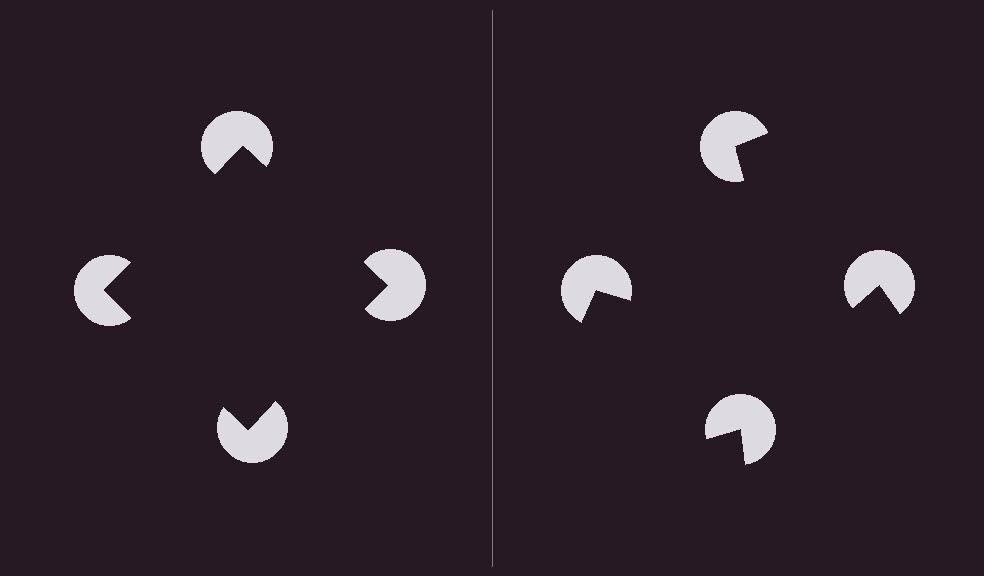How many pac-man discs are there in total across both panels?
8 — 4 on each side.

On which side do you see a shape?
An illusory square appears on the left side. On the right side the wedge cuts are rotated, so no coherent shape forms.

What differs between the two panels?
The pac-man discs are positioned identically on both sides; only the wedge orientations differ. On the left they align to a square; on the right they are misaligned.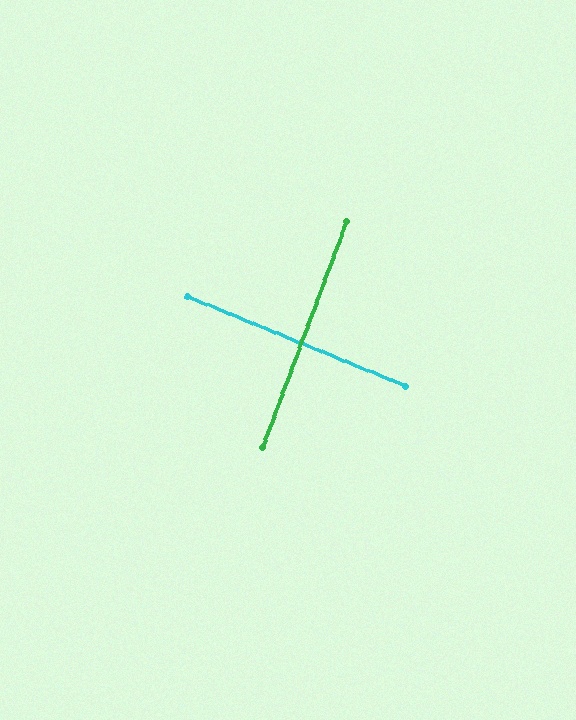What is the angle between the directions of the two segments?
Approximately 88 degrees.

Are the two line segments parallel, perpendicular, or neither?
Perpendicular — they meet at approximately 88°.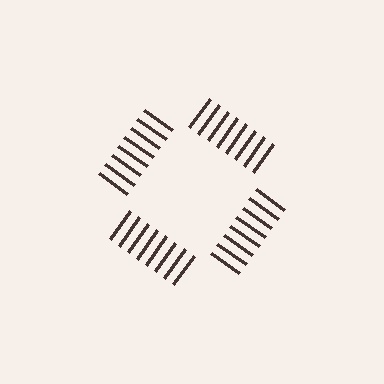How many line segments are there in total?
32 — 8 along each of the 4 edges.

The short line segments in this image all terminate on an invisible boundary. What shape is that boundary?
An illusory square — the line segments terminate on its edges but no continuous stroke is drawn.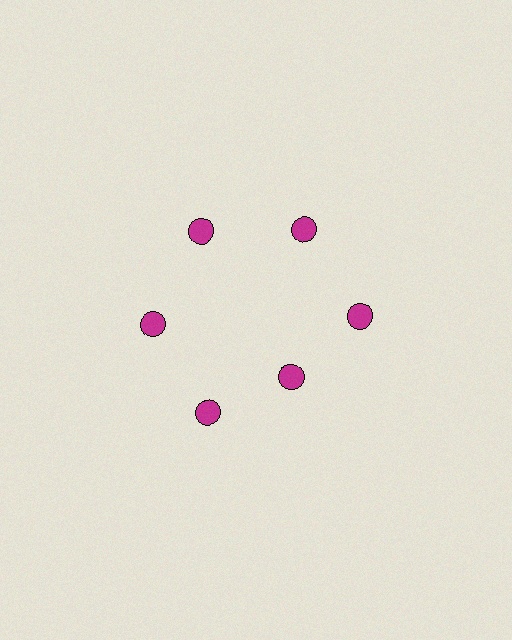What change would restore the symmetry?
The symmetry would be restored by moving it outward, back onto the ring so that all 6 circles sit at equal angles and equal distance from the center.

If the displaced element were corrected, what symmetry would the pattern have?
It would have 6-fold rotational symmetry — the pattern would map onto itself every 60 degrees.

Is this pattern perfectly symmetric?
No. The 6 magenta circles are arranged in a ring, but one element near the 5 o'clock position is pulled inward toward the center, breaking the 6-fold rotational symmetry.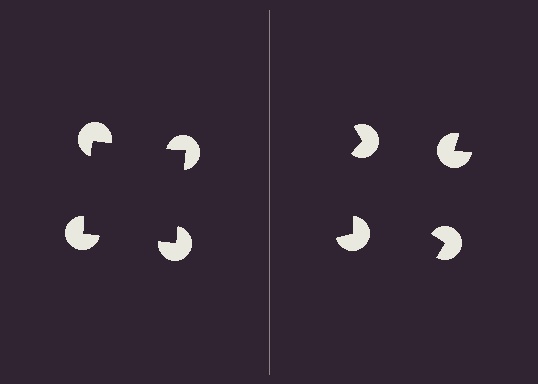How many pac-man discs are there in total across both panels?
8 — 4 on each side.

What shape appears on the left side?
An illusory square.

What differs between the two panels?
The pac-man discs are positioned identically on both sides; only the wedge orientations differ. On the left they align to a square; on the right they are misaligned.